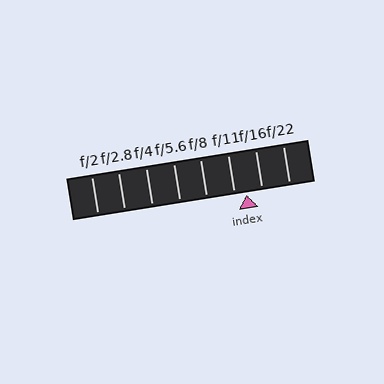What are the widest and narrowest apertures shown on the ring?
The widest aperture shown is f/2 and the narrowest is f/22.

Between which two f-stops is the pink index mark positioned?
The index mark is between f/11 and f/16.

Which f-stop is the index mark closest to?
The index mark is closest to f/11.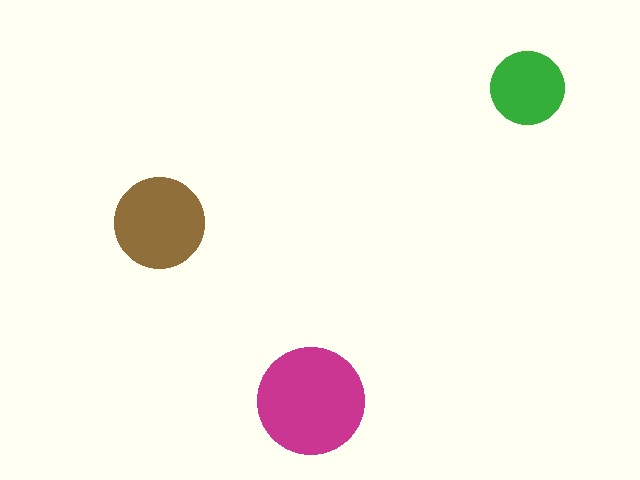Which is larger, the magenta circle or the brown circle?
The magenta one.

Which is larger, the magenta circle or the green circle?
The magenta one.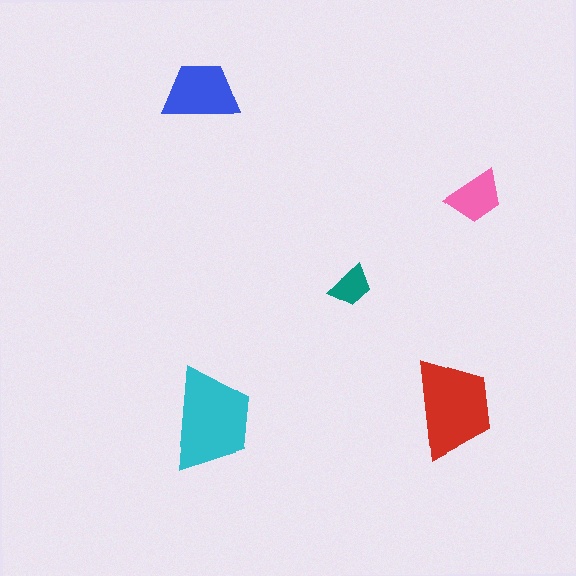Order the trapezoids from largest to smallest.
the cyan one, the red one, the blue one, the pink one, the teal one.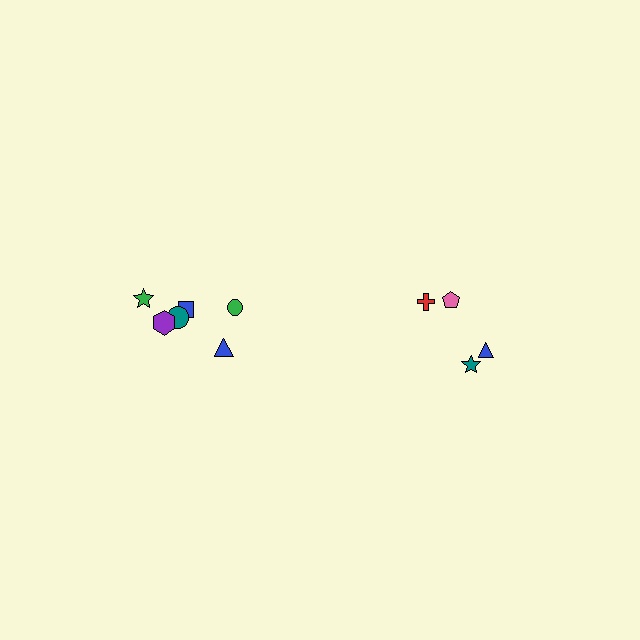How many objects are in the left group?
There are 6 objects.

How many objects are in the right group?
There are 4 objects.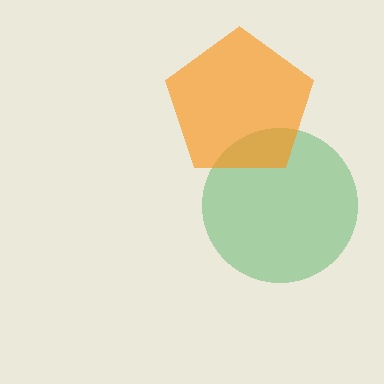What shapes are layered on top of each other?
The layered shapes are: a green circle, an orange pentagon.